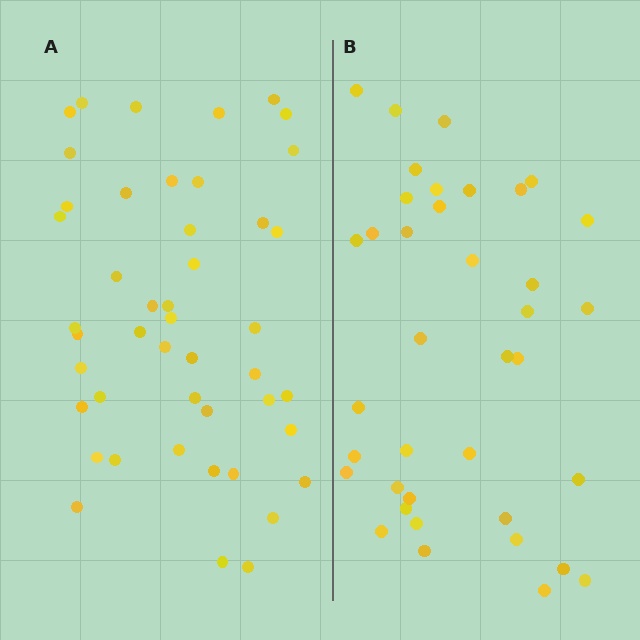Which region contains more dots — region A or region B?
Region A (the left region) has more dots.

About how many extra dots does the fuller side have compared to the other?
Region A has roughly 8 or so more dots than region B.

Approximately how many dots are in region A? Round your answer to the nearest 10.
About 50 dots. (The exact count is 46, which rounds to 50.)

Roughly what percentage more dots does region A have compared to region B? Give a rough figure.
About 20% more.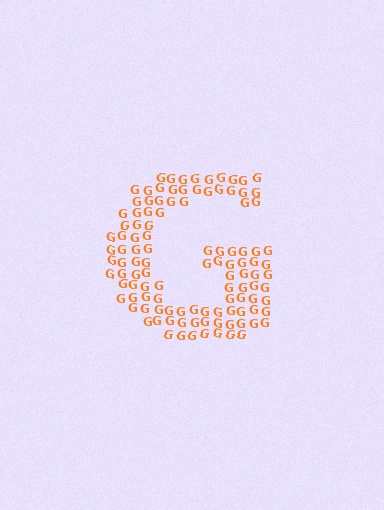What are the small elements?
The small elements are letter G's.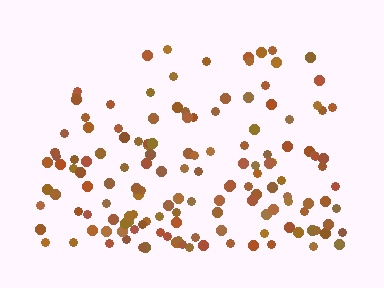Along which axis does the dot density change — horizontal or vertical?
Vertical.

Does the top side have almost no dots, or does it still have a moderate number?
Still a moderate number, just noticeably fewer than the bottom.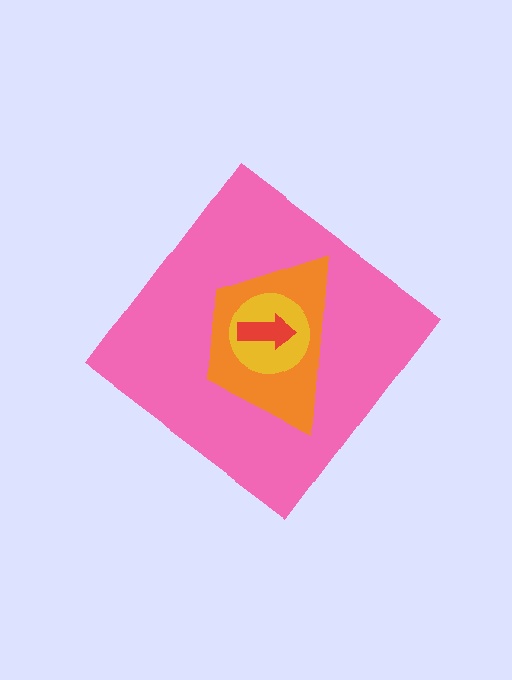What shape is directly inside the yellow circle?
The red arrow.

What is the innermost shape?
The red arrow.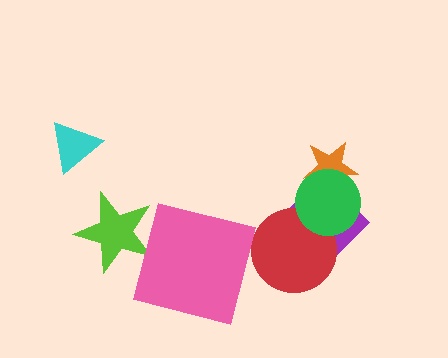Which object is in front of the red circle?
The green circle is in front of the red circle.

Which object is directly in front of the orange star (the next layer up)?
The purple diamond is directly in front of the orange star.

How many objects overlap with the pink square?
0 objects overlap with the pink square.